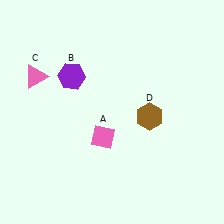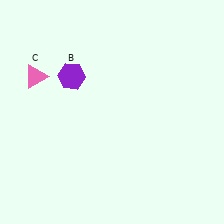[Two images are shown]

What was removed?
The pink diamond (A), the brown hexagon (D) were removed in Image 2.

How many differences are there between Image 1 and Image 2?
There are 2 differences between the two images.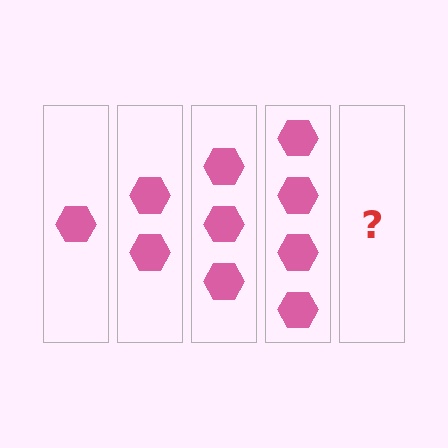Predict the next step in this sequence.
The next step is 5 hexagons.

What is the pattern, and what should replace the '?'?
The pattern is that each step adds one more hexagon. The '?' should be 5 hexagons.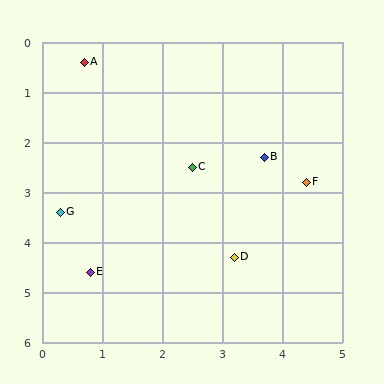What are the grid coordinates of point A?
Point A is at approximately (0.7, 0.4).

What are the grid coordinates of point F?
Point F is at approximately (4.4, 2.8).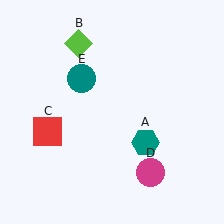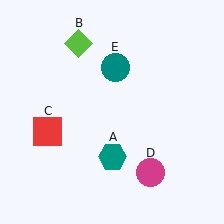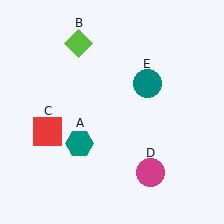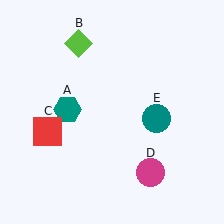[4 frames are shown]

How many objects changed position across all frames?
2 objects changed position: teal hexagon (object A), teal circle (object E).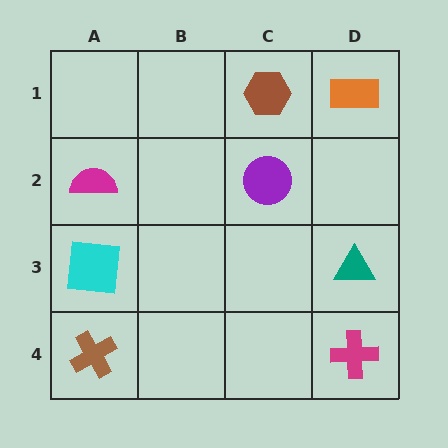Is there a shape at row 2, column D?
No, that cell is empty.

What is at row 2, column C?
A purple circle.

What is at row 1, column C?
A brown hexagon.